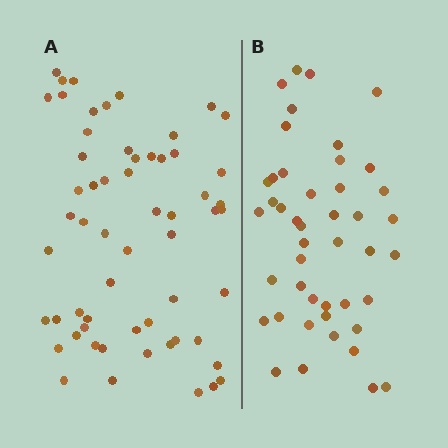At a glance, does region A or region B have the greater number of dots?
Region A (the left region) has more dots.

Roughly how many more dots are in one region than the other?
Region A has approximately 15 more dots than region B.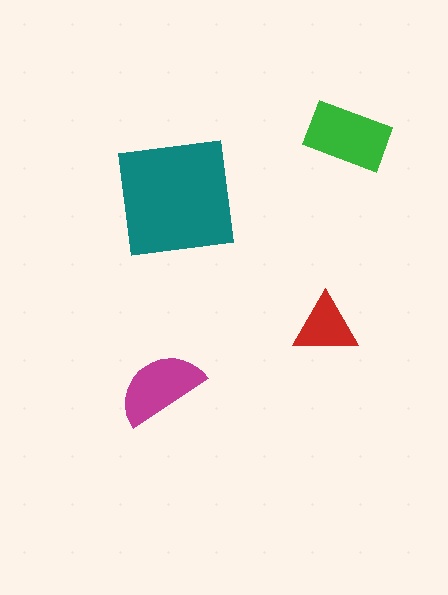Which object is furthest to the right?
The green rectangle is rightmost.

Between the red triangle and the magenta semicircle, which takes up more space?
The magenta semicircle.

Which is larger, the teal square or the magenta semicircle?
The teal square.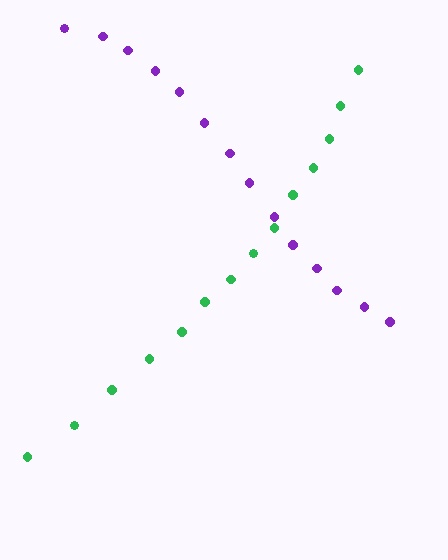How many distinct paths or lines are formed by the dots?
There are 2 distinct paths.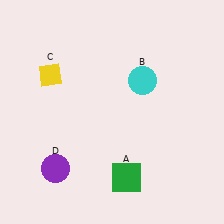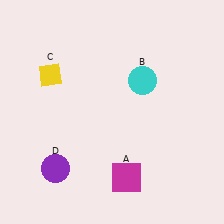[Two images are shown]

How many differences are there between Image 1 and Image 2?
There is 1 difference between the two images.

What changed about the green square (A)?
In Image 1, A is green. In Image 2, it changed to magenta.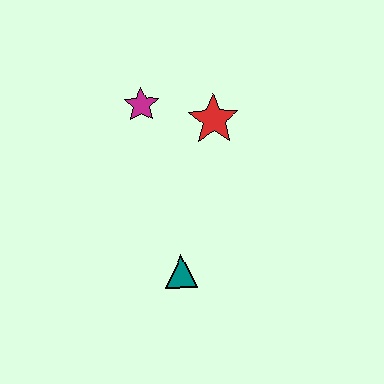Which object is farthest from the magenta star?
The teal triangle is farthest from the magenta star.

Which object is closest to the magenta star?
The red star is closest to the magenta star.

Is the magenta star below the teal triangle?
No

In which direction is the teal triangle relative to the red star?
The teal triangle is below the red star.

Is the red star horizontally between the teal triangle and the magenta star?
No